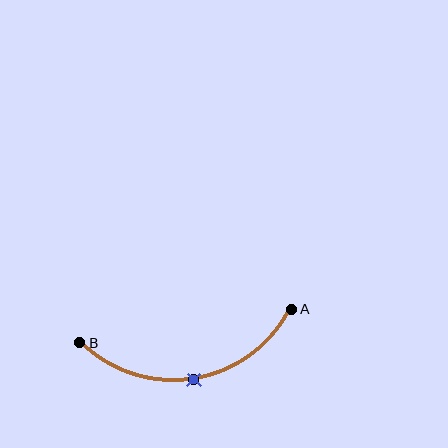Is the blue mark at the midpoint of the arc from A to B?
Yes. The blue mark lies on the arc at equal arc-length from both A and B — it is the arc midpoint.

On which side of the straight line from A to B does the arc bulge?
The arc bulges below the straight line connecting A and B.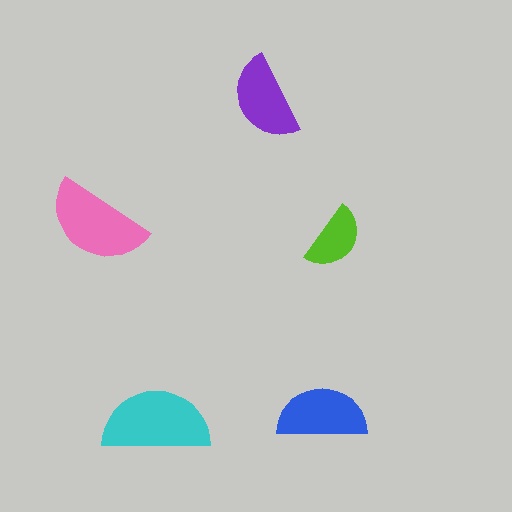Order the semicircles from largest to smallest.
the cyan one, the pink one, the blue one, the purple one, the lime one.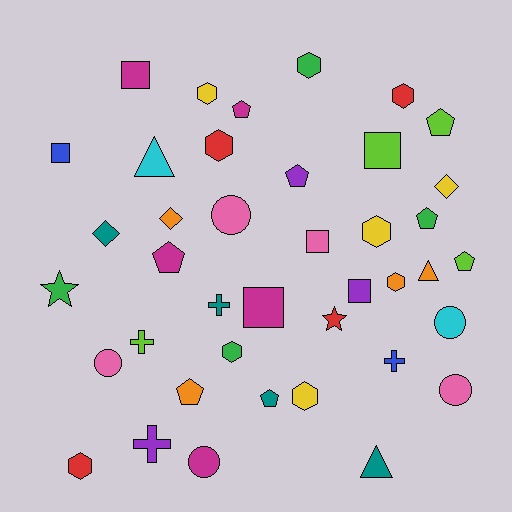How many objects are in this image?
There are 40 objects.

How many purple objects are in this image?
There are 3 purple objects.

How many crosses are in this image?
There are 4 crosses.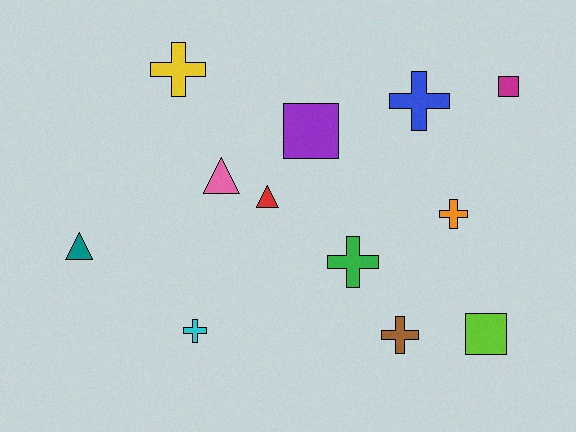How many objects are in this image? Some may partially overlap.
There are 12 objects.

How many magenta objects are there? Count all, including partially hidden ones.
There is 1 magenta object.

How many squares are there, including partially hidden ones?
There are 3 squares.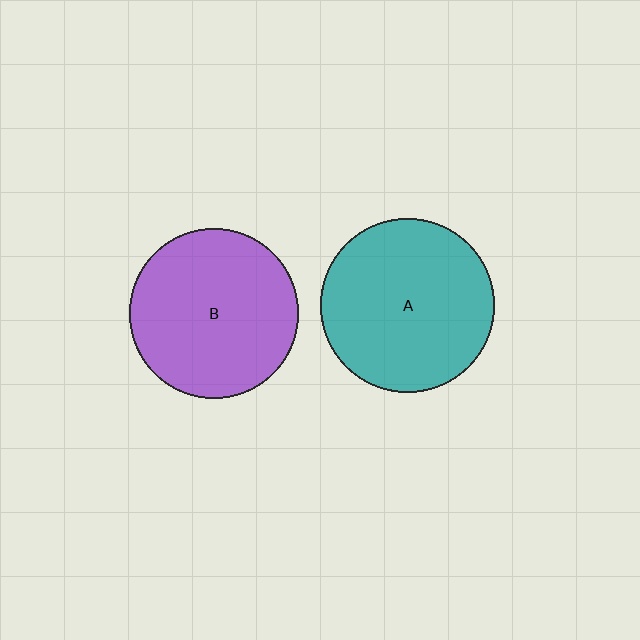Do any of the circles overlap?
No, none of the circles overlap.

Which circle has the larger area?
Circle A (teal).